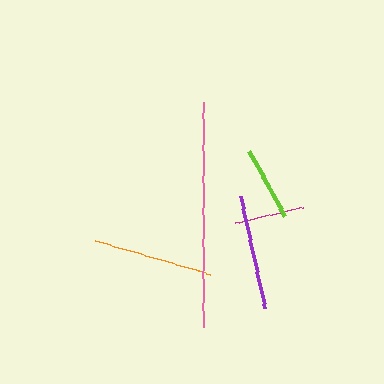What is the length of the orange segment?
The orange segment is approximately 120 pixels long.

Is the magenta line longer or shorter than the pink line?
The pink line is longer than the magenta line.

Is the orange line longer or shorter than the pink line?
The pink line is longer than the orange line.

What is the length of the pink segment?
The pink segment is approximately 226 pixels long.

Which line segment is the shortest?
The magenta line is the shortest at approximately 70 pixels.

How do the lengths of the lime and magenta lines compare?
The lime and magenta lines are approximately the same length.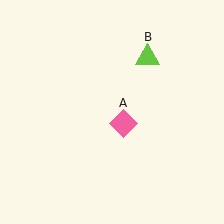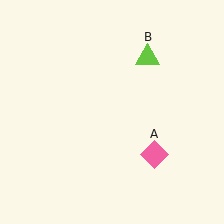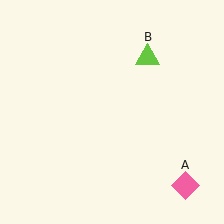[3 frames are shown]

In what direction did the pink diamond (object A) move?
The pink diamond (object A) moved down and to the right.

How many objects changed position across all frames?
1 object changed position: pink diamond (object A).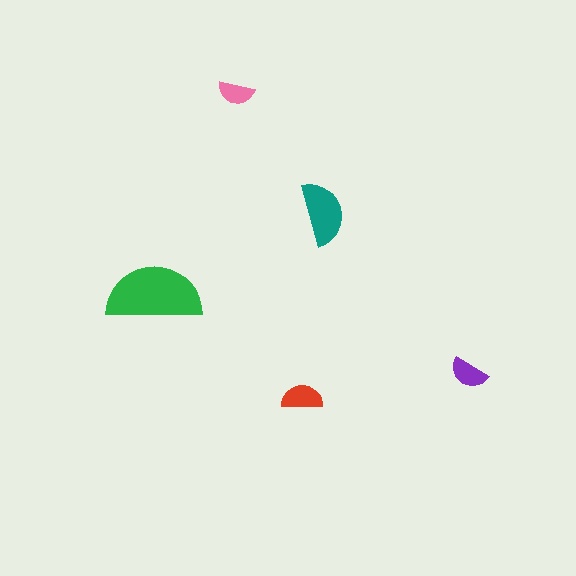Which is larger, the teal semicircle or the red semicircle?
The teal one.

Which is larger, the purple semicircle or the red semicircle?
The red one.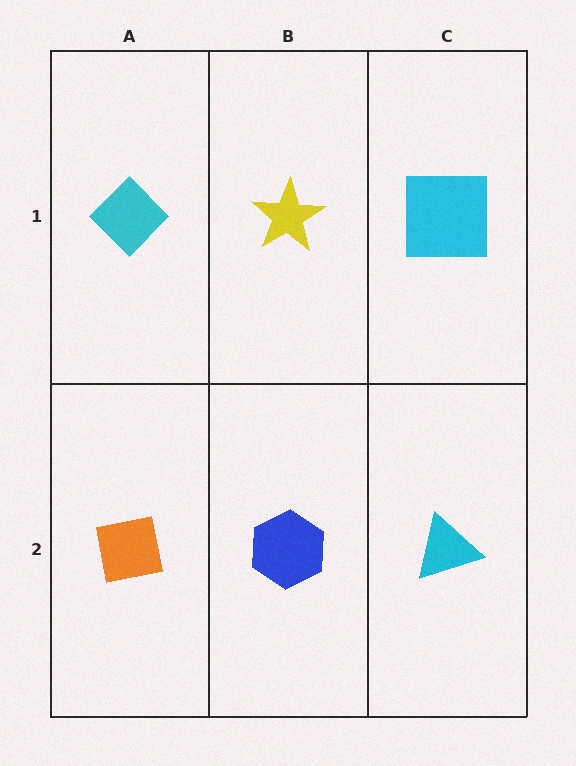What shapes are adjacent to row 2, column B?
A yellow star (row 1, column B), an orange square (row 2, column A), a cyan triangle (row 2, column C).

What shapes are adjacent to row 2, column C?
A cyan square (row 1, column C), a blue hexagon (row 2, column B).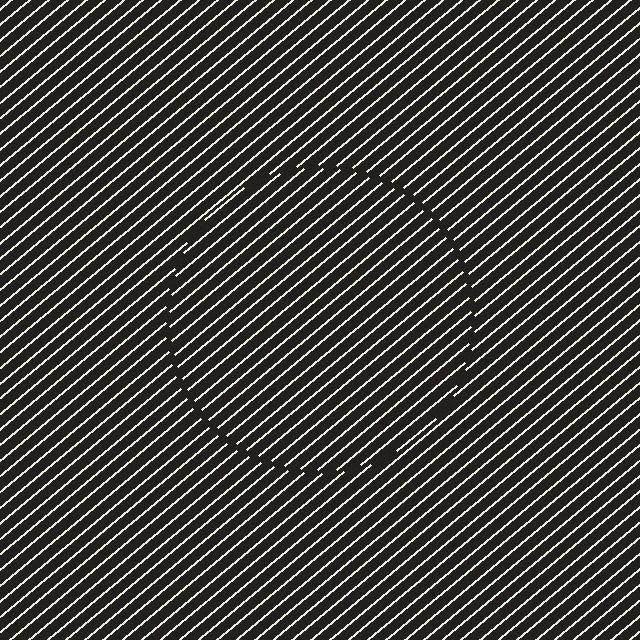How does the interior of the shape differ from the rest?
The interior of the shape contains the same grating, shifted by half a period — the contour is defined by the phase discontinuity where line-ends from the inner and outer gratings abut.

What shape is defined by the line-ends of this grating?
An illusory circle. The interior of the shape contains the same grating, shifted by half a period — the contour is defined by the phase discontinuity where line-ends from the inner and outer gratings abut.